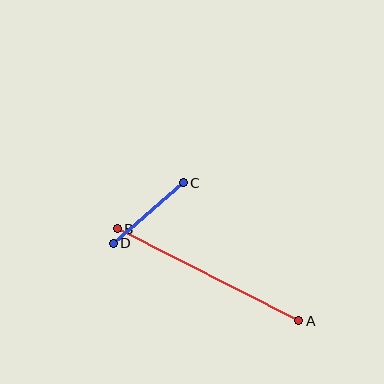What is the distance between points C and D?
The distance is approximately 92 pixels.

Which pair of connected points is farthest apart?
Points A and B are farthest apart.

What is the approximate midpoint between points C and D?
The midpoint is at approximately (148, 213) pixels.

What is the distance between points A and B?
The distance is approximately 204 pixels.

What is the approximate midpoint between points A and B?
The midpoint is at approximately (208, 275) pixels.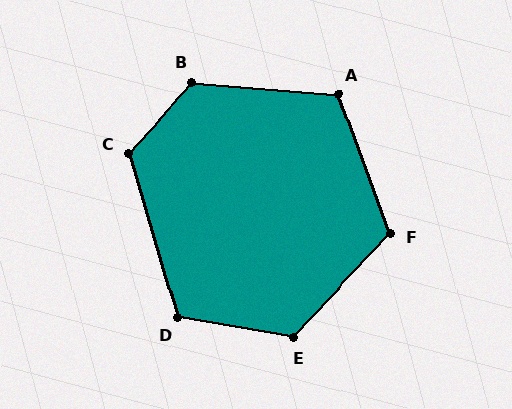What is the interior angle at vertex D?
Approximately 116 degrees (obtuse).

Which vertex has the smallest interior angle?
A, at approximately 115 degrees.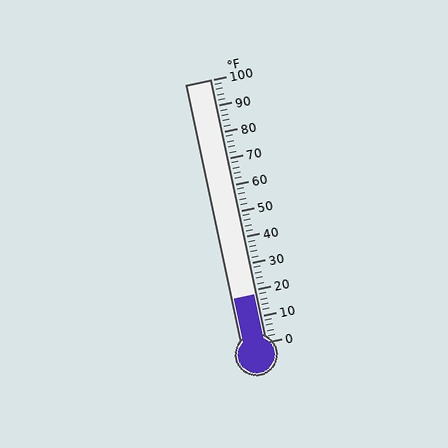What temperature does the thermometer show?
The thermometer shows approximately 18°F.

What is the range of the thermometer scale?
The thermometer scale ranges from 0°F to 100°F.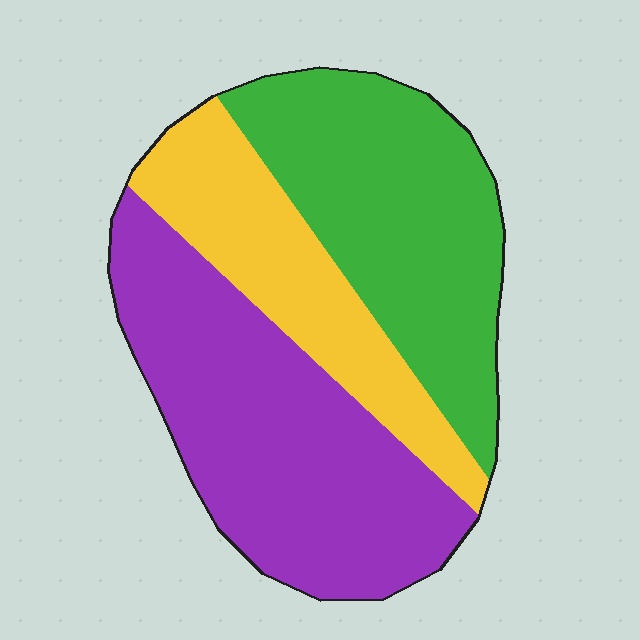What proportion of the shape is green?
Green covers 35% of the shape.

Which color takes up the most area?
Purple, at roughly 40%.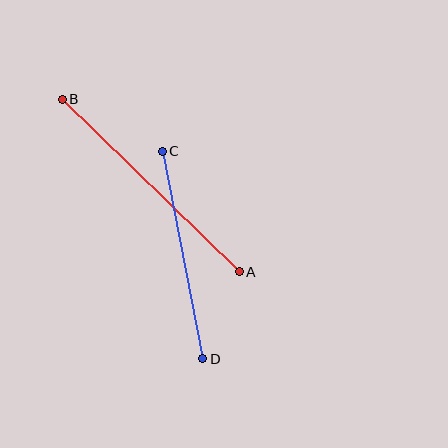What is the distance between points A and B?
The distance is approximately 247 pixels.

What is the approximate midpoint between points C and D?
The midpoint is at approximately (182, 255) pixels.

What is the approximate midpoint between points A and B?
The midpoint is at approximately (151, 185) pixels.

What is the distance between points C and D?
The distance is approximately 211 pixels.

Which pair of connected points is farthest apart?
Points A and B are farthest apart.